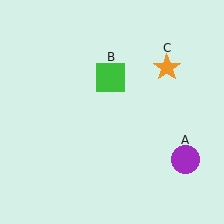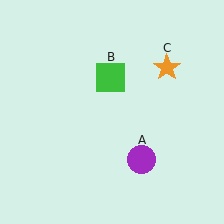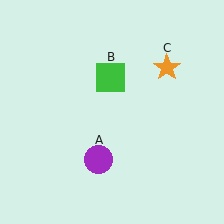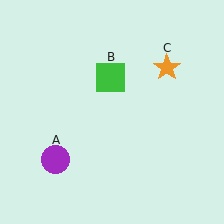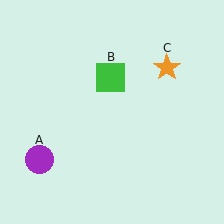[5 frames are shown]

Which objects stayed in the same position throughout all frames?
Green square (object B) and orange star (object C) remained stationary.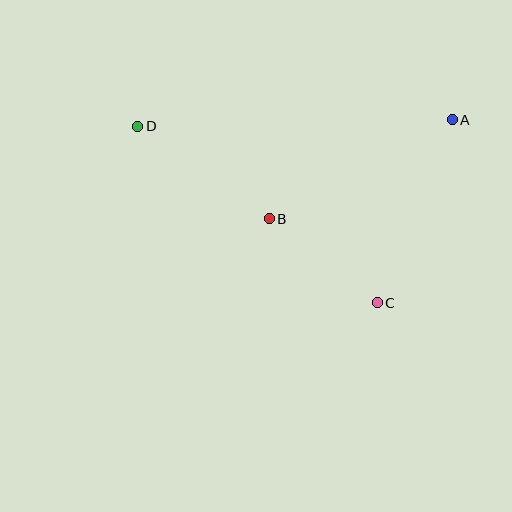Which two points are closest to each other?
Points B and C are closest to each other.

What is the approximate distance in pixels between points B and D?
The distance between B and D is approximately 161 pixels.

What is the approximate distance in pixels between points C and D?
The distance between C and D is approximately 297 pixels.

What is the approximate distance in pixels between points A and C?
The distance between A and C is approximately 198 pixels.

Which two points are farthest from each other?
Points A and D are farthest from each other.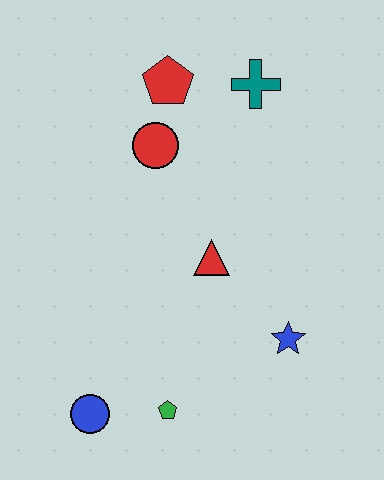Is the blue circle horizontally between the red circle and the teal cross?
No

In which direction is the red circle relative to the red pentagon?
The red circle is below the red pentagon.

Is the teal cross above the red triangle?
Yes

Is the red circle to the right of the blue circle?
Yes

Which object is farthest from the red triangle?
The blue circle is farthest from the red triangle.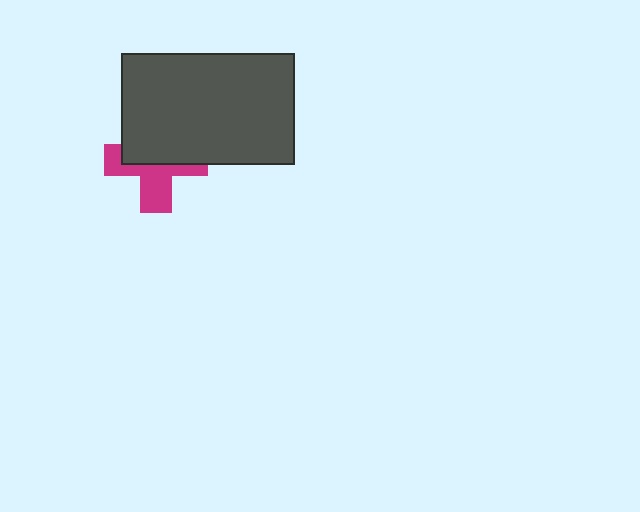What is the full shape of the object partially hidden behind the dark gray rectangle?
The partially hidden object is a magenta cross.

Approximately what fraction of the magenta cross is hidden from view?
Roughly 53% of the magenta cross is hidden behind the dark gray rectangle.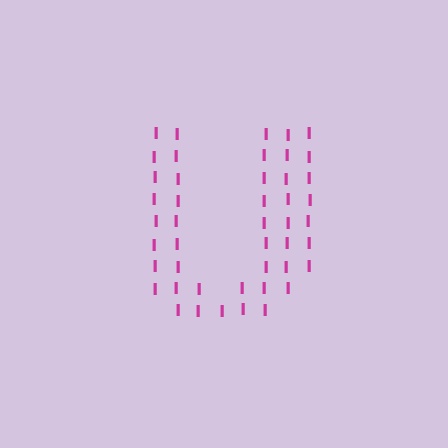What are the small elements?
The small elements are letter I's.